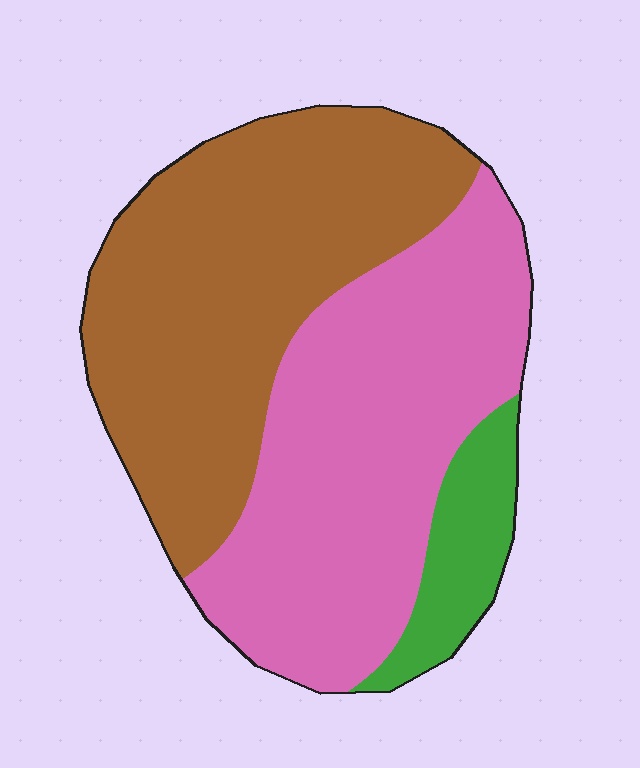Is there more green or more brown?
Brown.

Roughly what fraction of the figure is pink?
Pink covers 45% of the figure.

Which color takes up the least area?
Green, at roughly 10%.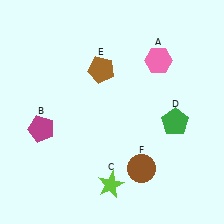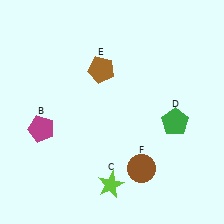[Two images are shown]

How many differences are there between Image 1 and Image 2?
There is 1 difference between the two images.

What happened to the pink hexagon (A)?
The pink hexagon (A) was removed in Image 2. It was in the top-right area of Image 1.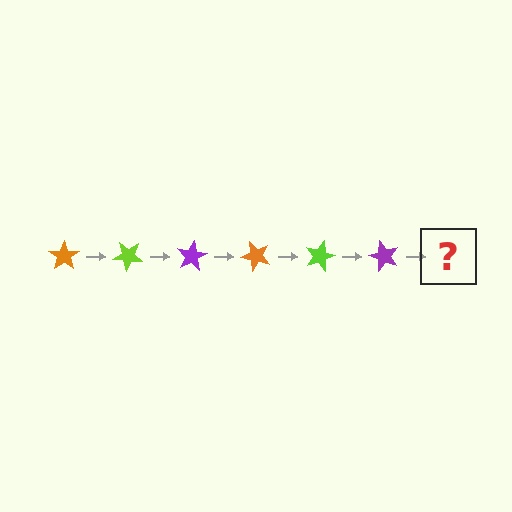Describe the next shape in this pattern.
It should be an orange star, rotated 240 degrees from the start.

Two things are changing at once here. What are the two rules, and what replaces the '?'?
The two rules are that it rotates 40 degrees each step and the color cycles through orange, lime, and purple. The '?' should be an orange star, rotated 240 degrees from the start.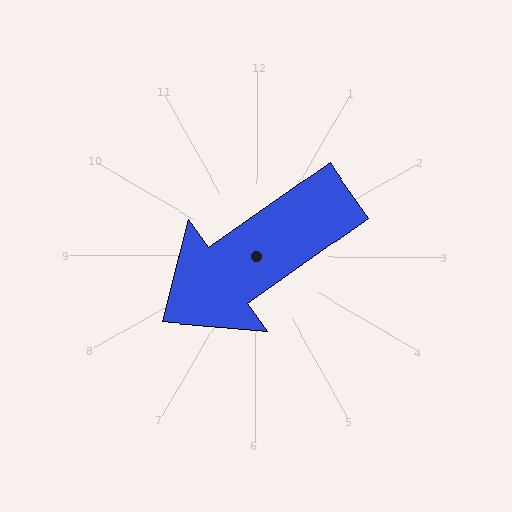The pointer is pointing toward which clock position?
Roughly 8 o'clock.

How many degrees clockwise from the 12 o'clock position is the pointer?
Approximately 235 degrees.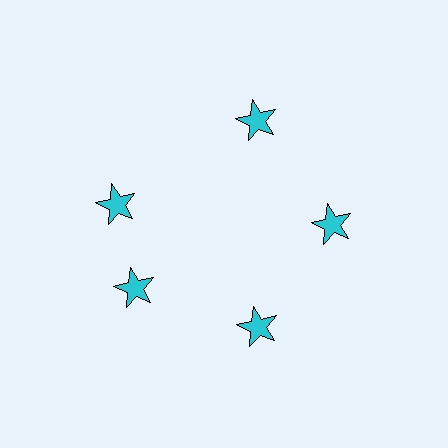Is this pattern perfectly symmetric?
No. The 5 cyan stars are arranged in a ring, but one element near the 10 o'clock position is rotated out of alignment along the ring, breaking the 5-fold rotational symmetry.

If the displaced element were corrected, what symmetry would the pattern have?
It would have 5-fold rotational symmetry — the pattern would map onto itself every 72 degrees.